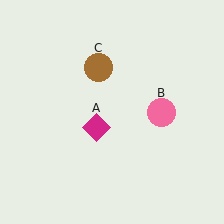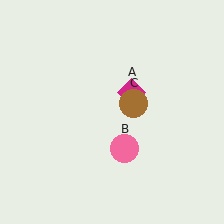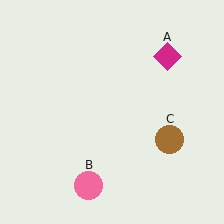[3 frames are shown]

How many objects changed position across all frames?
3 objects changed position: magenta diamond (object A), pink circle (object B), brown circle (object C).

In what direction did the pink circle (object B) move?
The pink circle (object B) moved down and to the left.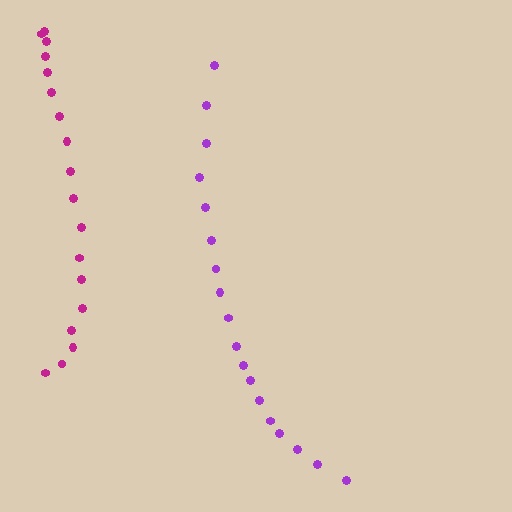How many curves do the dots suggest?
There are 2 distinct paths.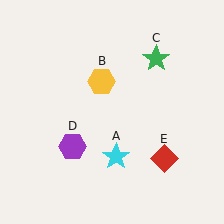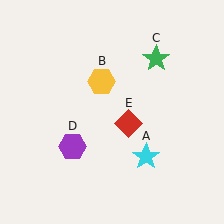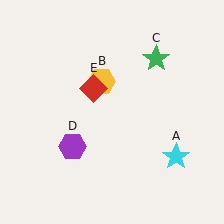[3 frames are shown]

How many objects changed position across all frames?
2 objects changed position: cyan star (object A), red diamond (object E).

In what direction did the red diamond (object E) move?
The red diamond (object E) moved up and to the left.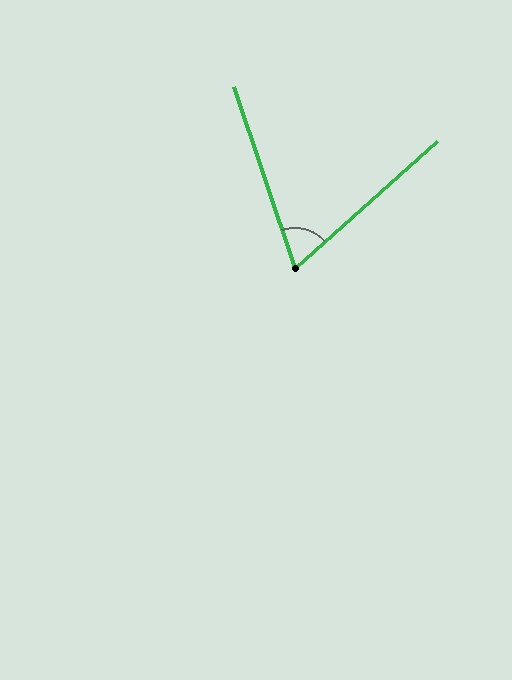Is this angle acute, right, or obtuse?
It is acute.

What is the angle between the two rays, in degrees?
Approximately 67 degrees.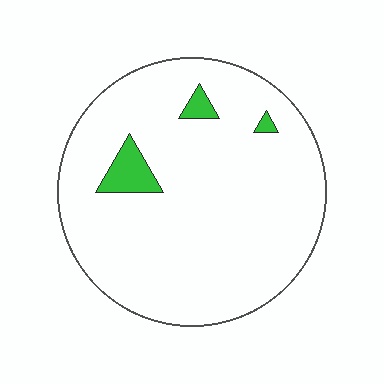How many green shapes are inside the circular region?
3.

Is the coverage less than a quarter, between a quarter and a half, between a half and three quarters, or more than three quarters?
Less than a quarter.